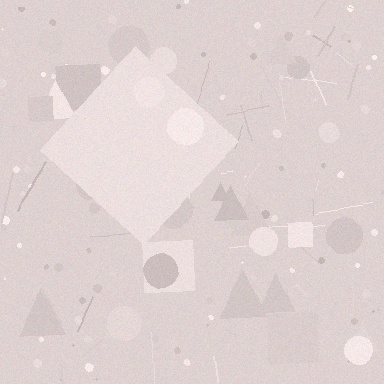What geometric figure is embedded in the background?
A diamond is embedded in the background.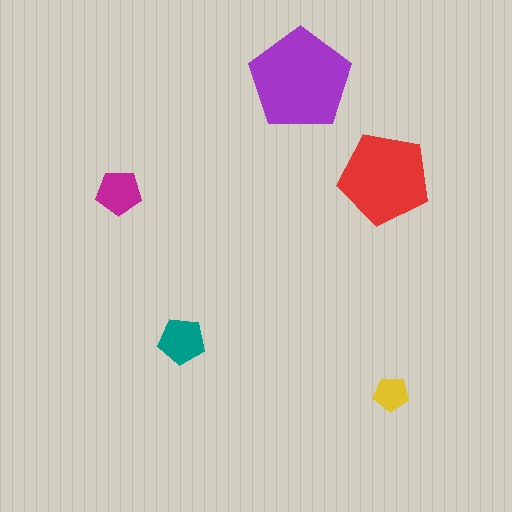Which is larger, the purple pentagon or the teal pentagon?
The purple one.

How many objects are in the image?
There are 5 objects in the image.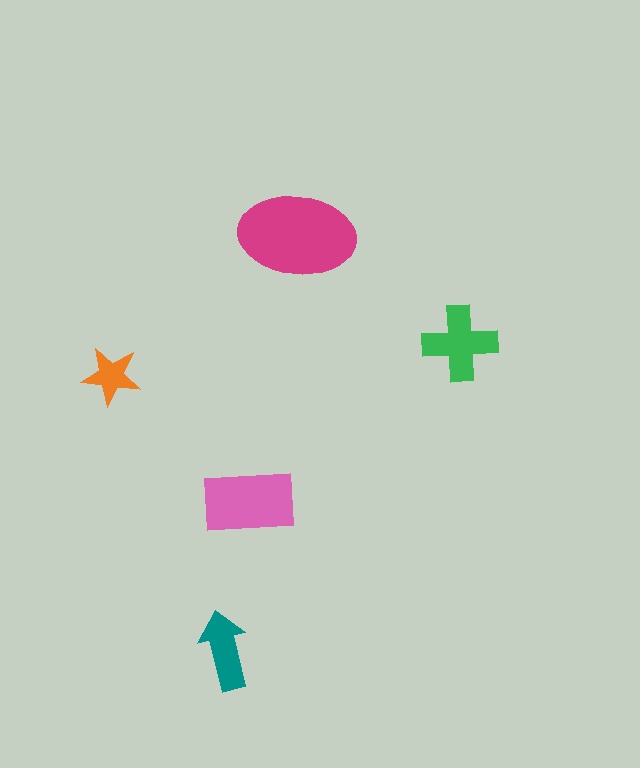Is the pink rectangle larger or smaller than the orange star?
Larger.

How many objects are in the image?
There are 5 objects in the image.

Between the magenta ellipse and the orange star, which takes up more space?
The magenta ellipse.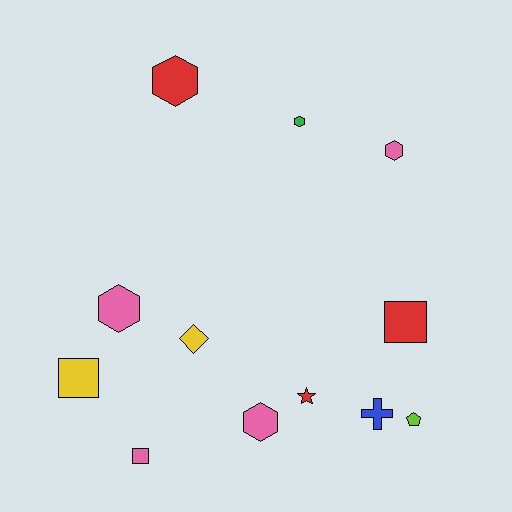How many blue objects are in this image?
There is 1 blue object.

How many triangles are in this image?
There are no triangles.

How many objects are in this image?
There are 12 objects.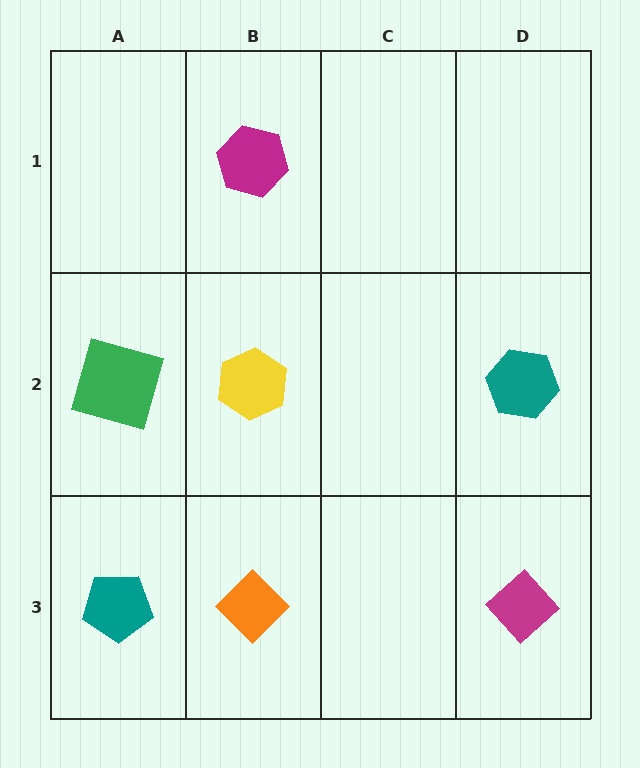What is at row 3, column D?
A magenta diamond.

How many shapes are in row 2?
3 shapes.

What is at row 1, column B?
A magenta hexagon.